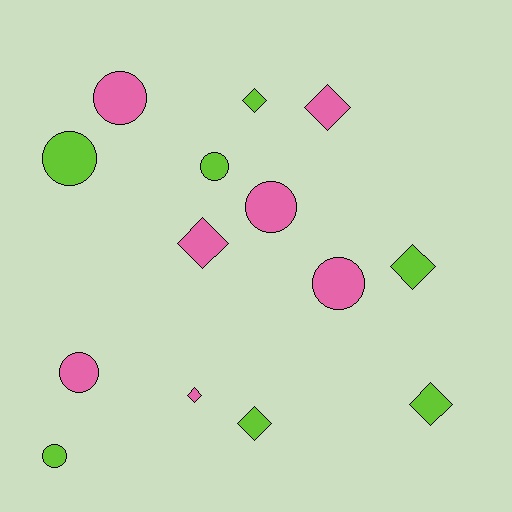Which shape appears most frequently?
Circle, with 7 objects.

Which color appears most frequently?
Pink, with 7 objects.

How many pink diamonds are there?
There are 3 pink diamonds.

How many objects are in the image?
There are 14 objects.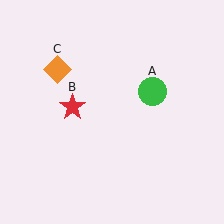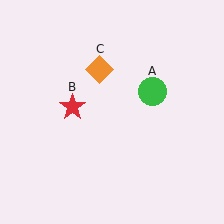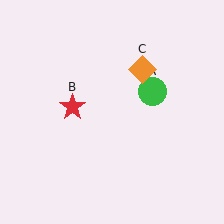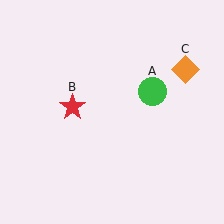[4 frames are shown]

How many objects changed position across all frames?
1 object changed position: orange diamond (object C).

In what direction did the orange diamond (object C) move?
The orange diamond (object C) moved right.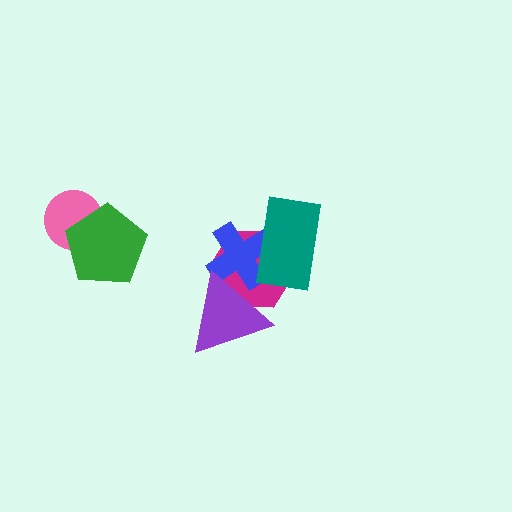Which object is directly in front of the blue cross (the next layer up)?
The purple triangle is directly in front of the blue cross.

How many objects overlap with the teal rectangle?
2 objects overlap with the teal rectangle.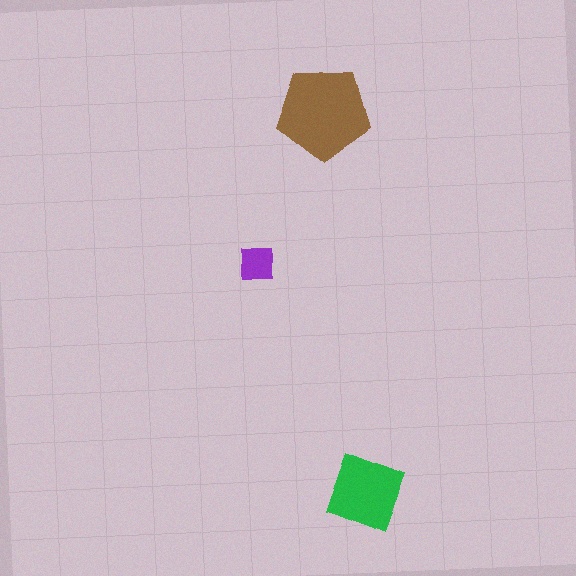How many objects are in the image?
There are 3 objects in the image.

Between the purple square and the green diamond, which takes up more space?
The green diamond.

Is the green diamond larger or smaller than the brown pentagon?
Smaller.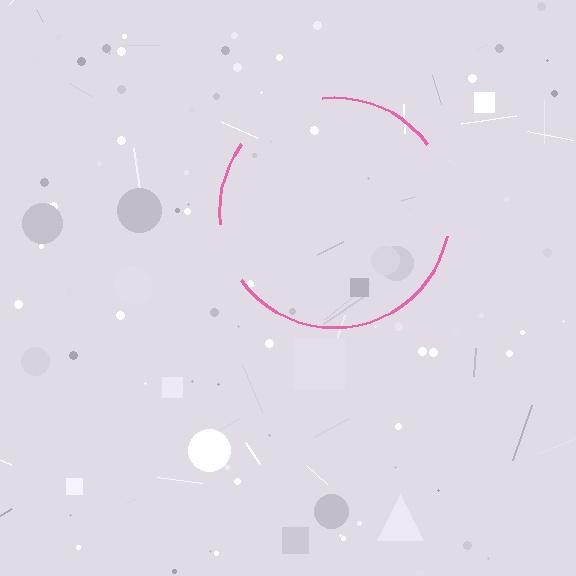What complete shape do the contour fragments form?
The contour fragments form a circle.